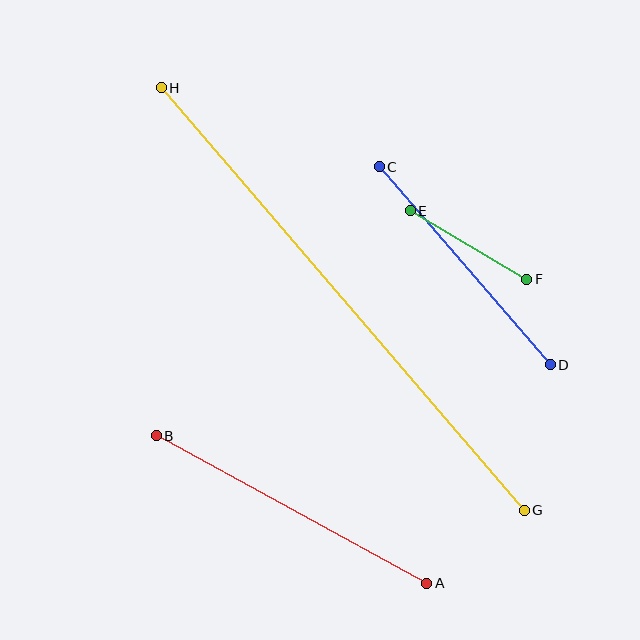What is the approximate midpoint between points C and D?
The midpoint is at approximately (465, 266) pixels.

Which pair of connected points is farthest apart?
Points G and H are farthest apart.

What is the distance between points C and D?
The distance is approximately 262 pixels.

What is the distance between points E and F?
The distance is approximately 135 pixels.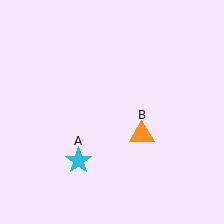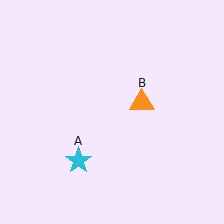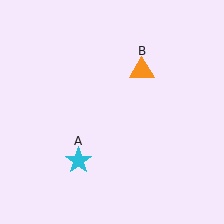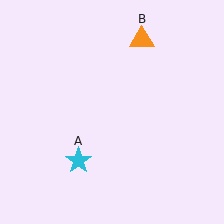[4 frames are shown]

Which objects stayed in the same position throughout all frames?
Cyan star (object A) remained stationary.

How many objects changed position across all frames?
1 object changed position: orange triangle (object B).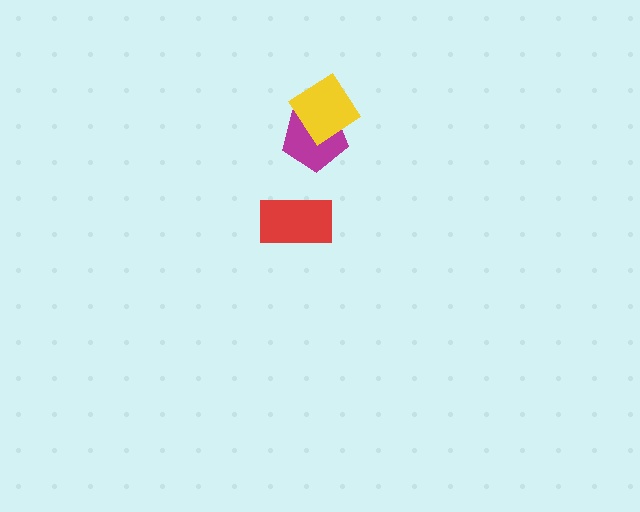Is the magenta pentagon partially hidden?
Yes, it is partially covered by another shape.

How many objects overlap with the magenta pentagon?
1 object overlaps with the magenta pentagon.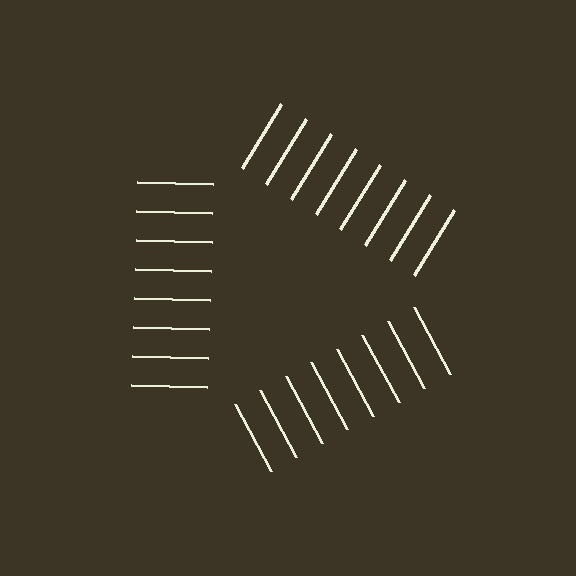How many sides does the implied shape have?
3 sides — the line-ends trace a triangle.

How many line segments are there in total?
24 — 8 along each of the 3 edges.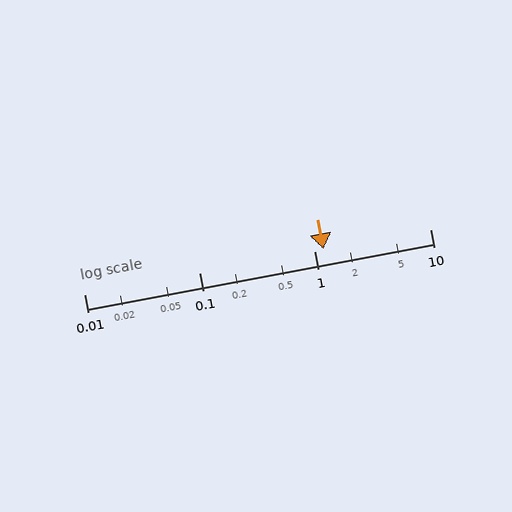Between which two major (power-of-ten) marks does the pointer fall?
The pointer is between 1 and 10.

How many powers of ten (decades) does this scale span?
The scale spans 3 decades, from 0.01 to 10.